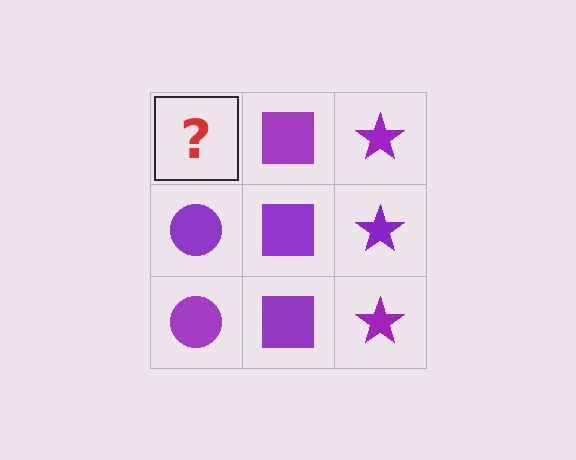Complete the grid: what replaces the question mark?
The question mark should be replaced with a purple circle.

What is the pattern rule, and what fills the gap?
The rule is that each column has a consistent shape. The gap should be filled with a purple circle.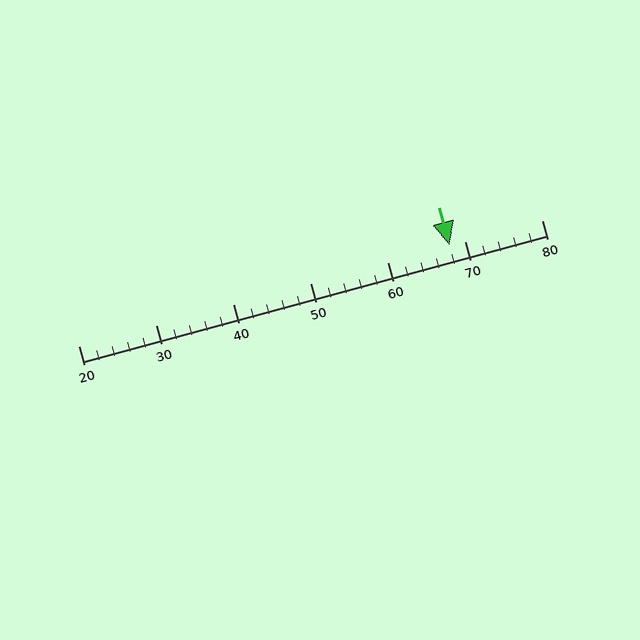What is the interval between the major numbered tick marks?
The major tick marks are spaced 10 units apart.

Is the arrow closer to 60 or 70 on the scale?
The arrow is closer to 70.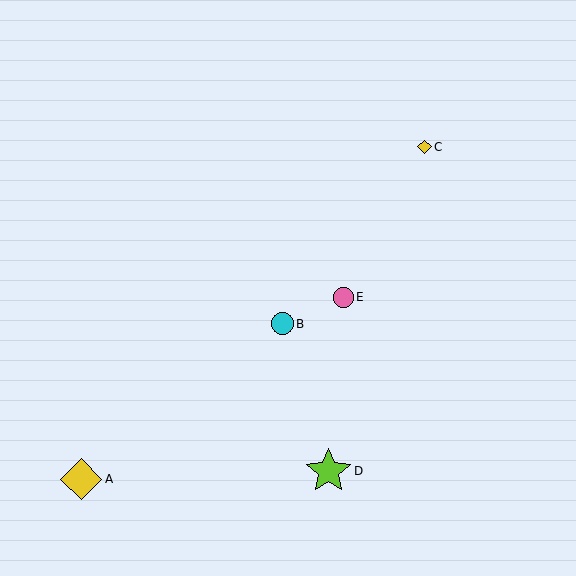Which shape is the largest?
The lime star (labeled D) is the largest.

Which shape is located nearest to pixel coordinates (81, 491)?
The yellow diamond (labeled A) at (81, 479) is nearest to that location.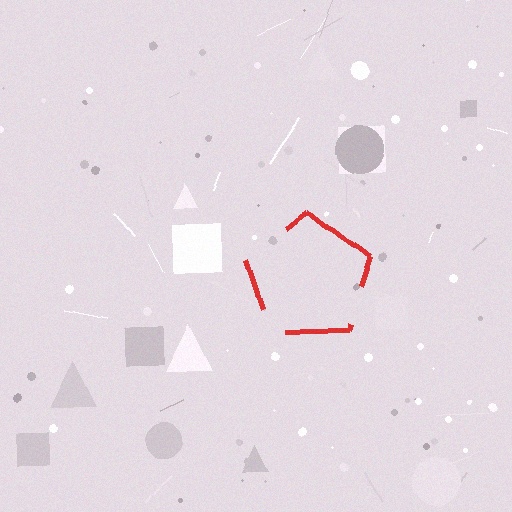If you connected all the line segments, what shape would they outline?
They would outline a pentagon.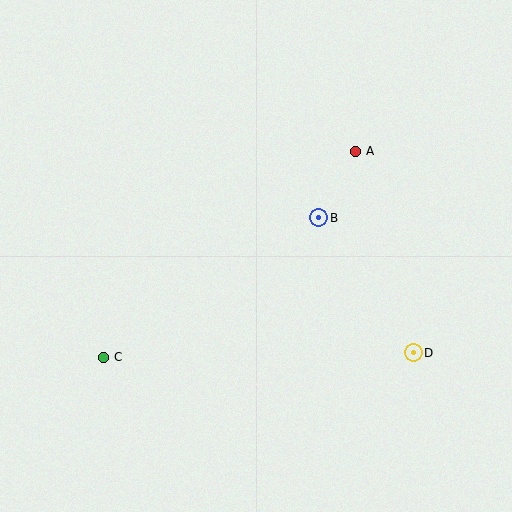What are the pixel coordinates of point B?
Point B is at (319, 218).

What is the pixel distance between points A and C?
The distance between A and C is 325 pixels.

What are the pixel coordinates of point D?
Point D is at (413, 353).